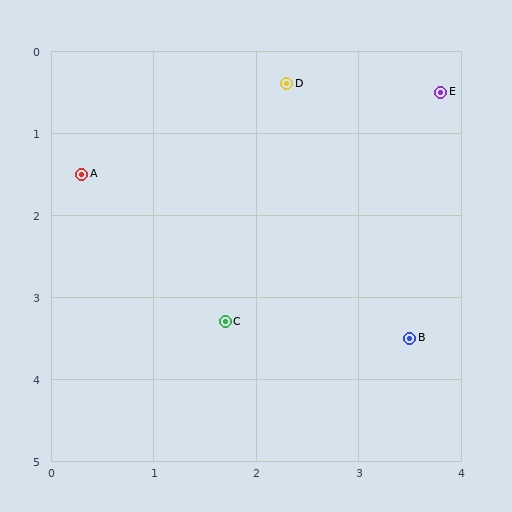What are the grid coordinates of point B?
Point B is at approximately (3.5, 3.5).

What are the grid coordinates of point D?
Point D is at approximately (2.3, 0.4).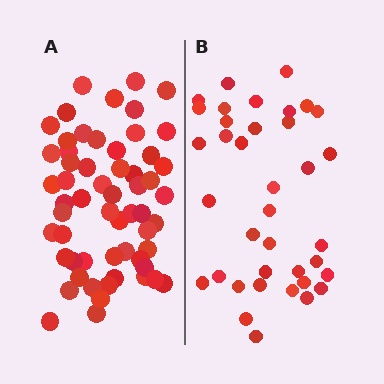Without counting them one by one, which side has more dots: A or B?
Region A (the left region) has more dots.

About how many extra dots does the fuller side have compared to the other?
Region A has approximately 20 more dots than region B.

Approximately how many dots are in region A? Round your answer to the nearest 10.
About 60 dots. (The exact count is 58, which rounds to 60.)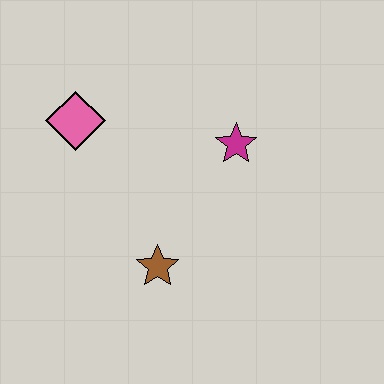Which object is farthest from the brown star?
The pink diamond is farthest from the brown star.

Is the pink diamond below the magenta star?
No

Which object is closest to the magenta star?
The brown star is closest to the magenta star.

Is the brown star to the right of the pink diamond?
Yes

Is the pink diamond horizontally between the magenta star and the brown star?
No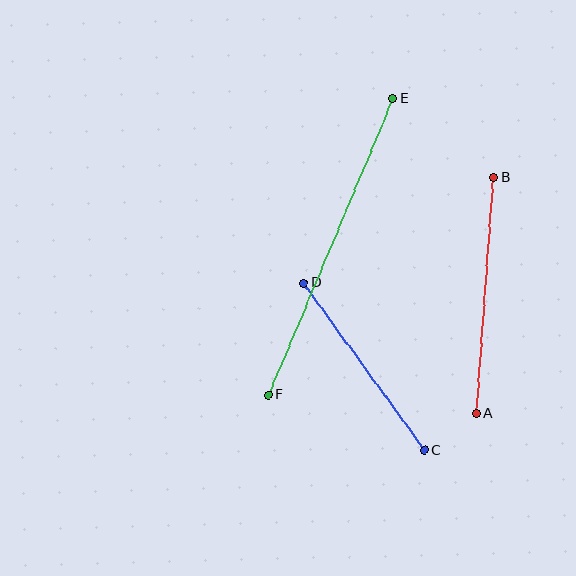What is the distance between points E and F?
The distance is approximately 321 pixels.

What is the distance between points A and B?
The distance is approximately 236 pixels.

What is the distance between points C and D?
The distance is approximately 207 pixels.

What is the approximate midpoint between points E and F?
The midpoint is at approximately (330, 247) pixels.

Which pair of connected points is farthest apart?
Points E and F are farthest apart.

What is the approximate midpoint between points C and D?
The midpoint is at approximately (364, 367) pixels.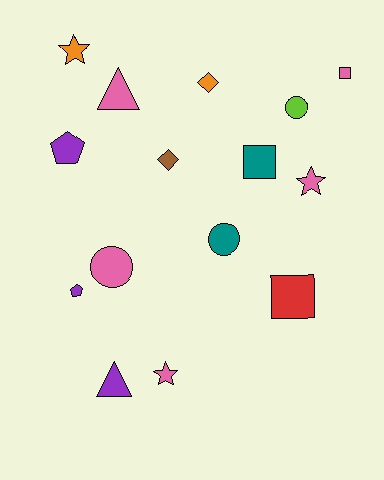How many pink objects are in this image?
There are 5 pink objects.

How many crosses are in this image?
There are no crosses.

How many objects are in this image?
There are 15 objects.